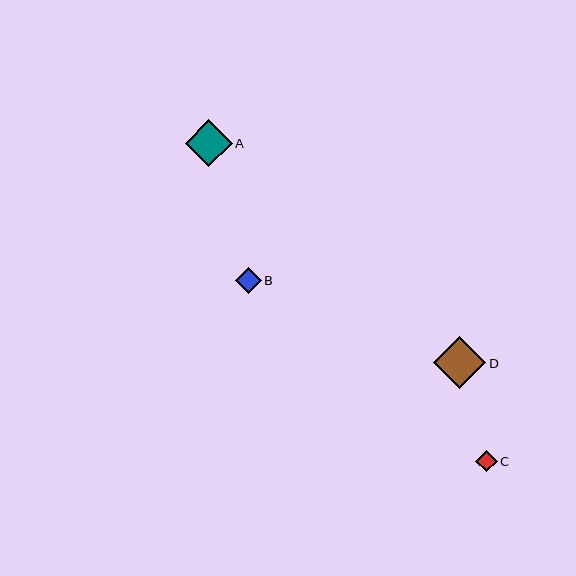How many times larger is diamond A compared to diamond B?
Diamond A is approximately 1.8 times the size of diamond B.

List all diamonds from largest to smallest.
From largest to smallest: D, A, B, C.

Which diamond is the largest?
Diamond D is the largest with a size of approximately 52 pixels.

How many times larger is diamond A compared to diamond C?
Diamond A is approximately 2.2 times the size of diamond C.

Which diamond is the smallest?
Diamond C is the smallest with a size of approximately 22 pixels.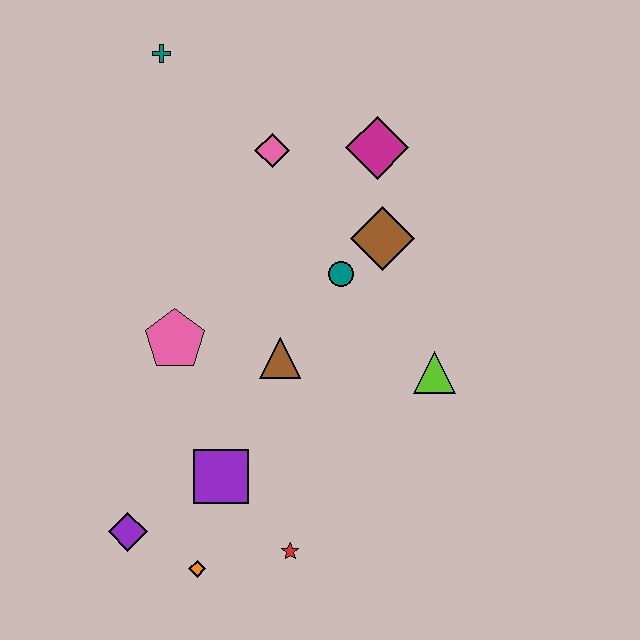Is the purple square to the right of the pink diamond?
No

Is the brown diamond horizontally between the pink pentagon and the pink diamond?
No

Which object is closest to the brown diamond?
The teal circle is closest to the brown diamond.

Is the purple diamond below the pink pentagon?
Yes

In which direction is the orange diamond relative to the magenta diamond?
The orange diamond is below the magenta diamond.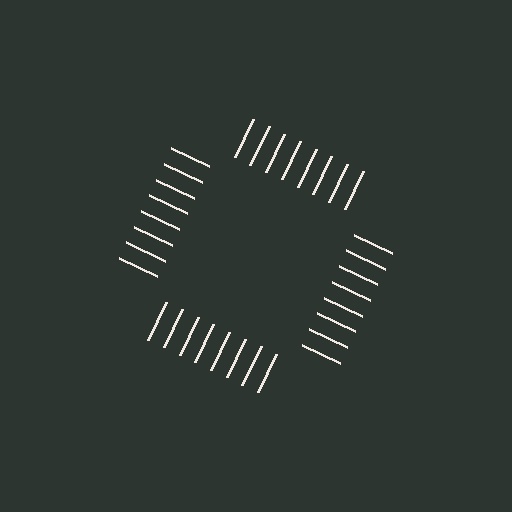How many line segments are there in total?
32 — 8 along each of the 4 edges.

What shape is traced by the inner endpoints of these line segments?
An illusory square — the line segments terminate on its edges but no continuous stroke is drawn.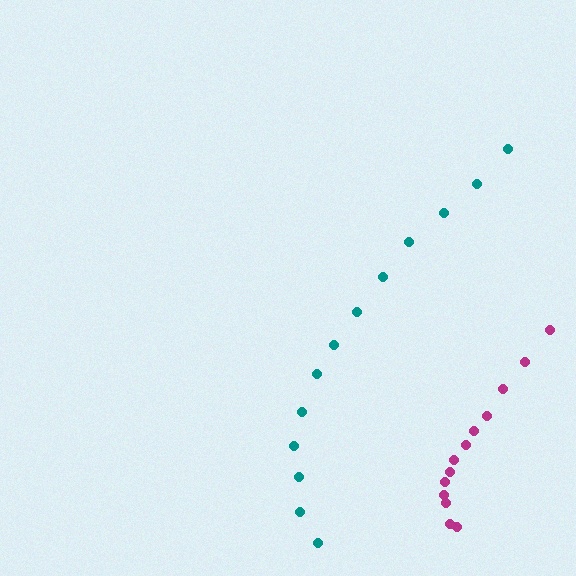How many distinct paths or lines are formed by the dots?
There are 2 distinct paths.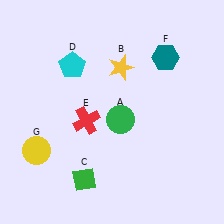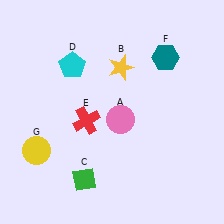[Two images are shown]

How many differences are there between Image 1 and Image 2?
There is 1 difference between the two images.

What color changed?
The circle (A) changed from green in Image 1 to pink in Image 2.